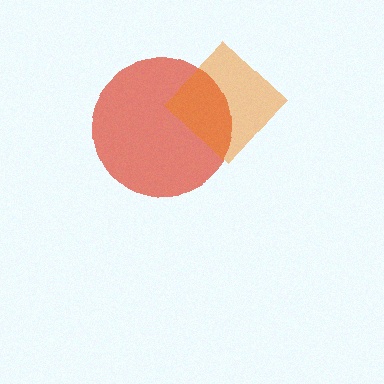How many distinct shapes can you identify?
There are 2 distinct shapes: a red circle, an orange diamond.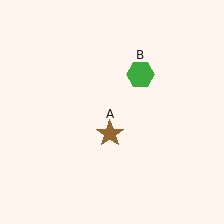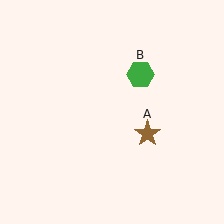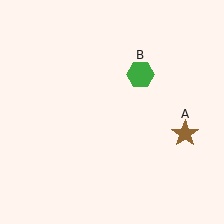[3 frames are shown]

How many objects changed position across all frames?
1 object changed position: brown star (object A).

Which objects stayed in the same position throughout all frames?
Green hexagon (object B) remained stationary.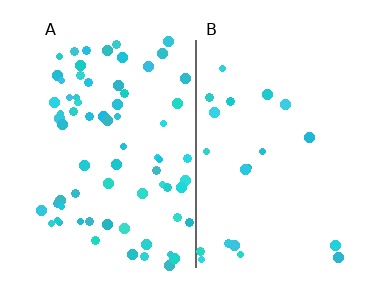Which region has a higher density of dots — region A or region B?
A (the left).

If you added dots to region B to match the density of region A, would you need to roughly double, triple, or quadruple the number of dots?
Approximately quadruple.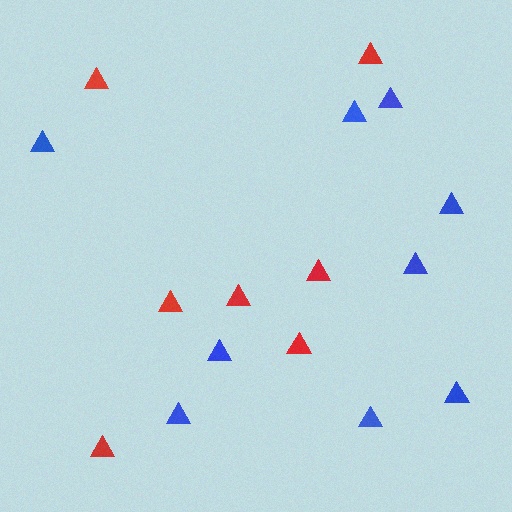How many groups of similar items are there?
There are 2 groups: one group of blue triangles (9) and one group of red triangles (7).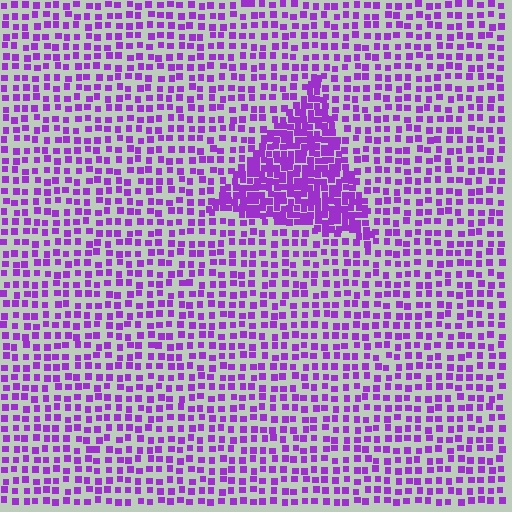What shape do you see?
I see a triangle.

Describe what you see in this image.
The image contains small purple elements arranged at two different densities. A triangle-shaped region is visible where the elements are more densely packed than the surrounding area.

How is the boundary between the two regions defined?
The boundary is defined by a change in element density (approximately 2.3x ratio). All elements are the same color, size, and shape.